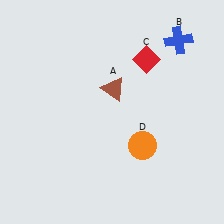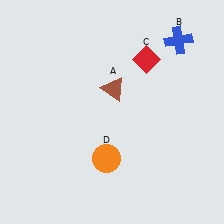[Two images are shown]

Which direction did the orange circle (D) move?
The orange circle (D) moved left.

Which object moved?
The orange circle (D) moved left.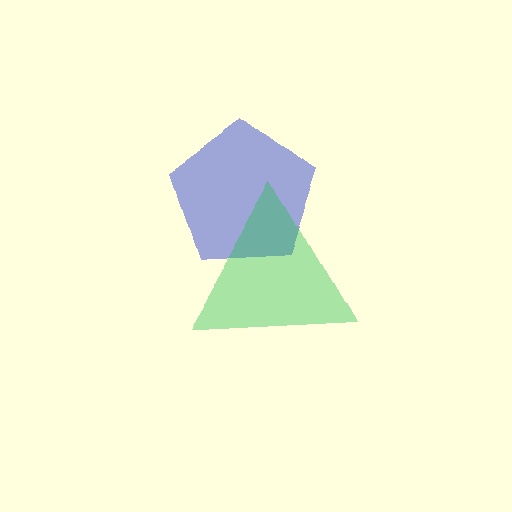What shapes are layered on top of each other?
The layered shapes are: a blue pentagon, a green triangle.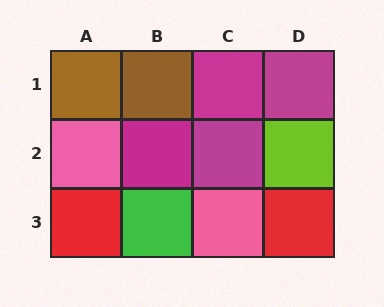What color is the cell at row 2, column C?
Magenta.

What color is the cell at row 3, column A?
Red.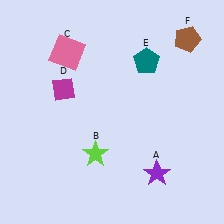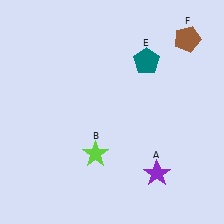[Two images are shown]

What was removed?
The magenta diamond (D), the pink square (C) were removed in Image 2.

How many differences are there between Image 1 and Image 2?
There are 2 differences between the two images.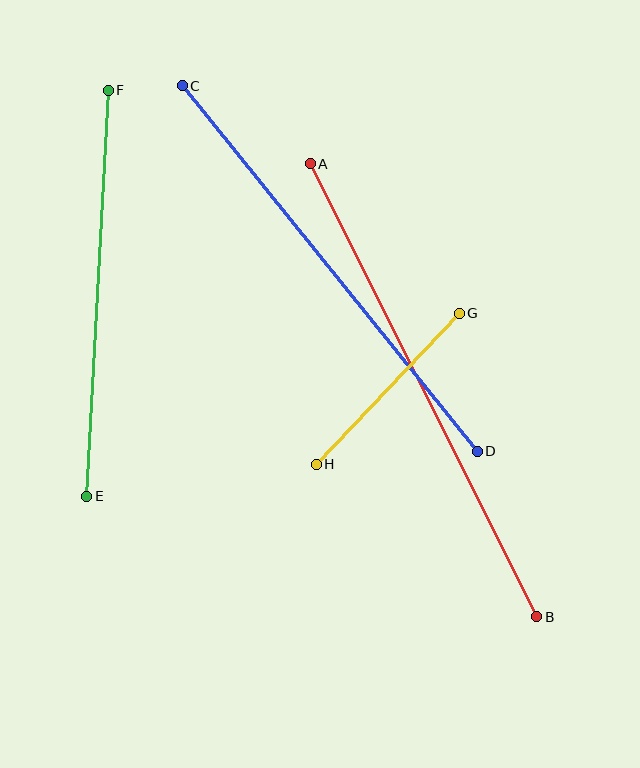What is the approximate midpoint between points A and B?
The midpoint is at approximately (423, 390) pixels.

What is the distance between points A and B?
The distance is approximately 507 pixels.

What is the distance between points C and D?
The distance is approximately 470 pixels.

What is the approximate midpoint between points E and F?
The midpoint is at approximately (98, 293) pixels.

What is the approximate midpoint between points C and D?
The midpoint is at approximately (330, 268) pixels.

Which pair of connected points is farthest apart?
Points A and B are farthest apart.